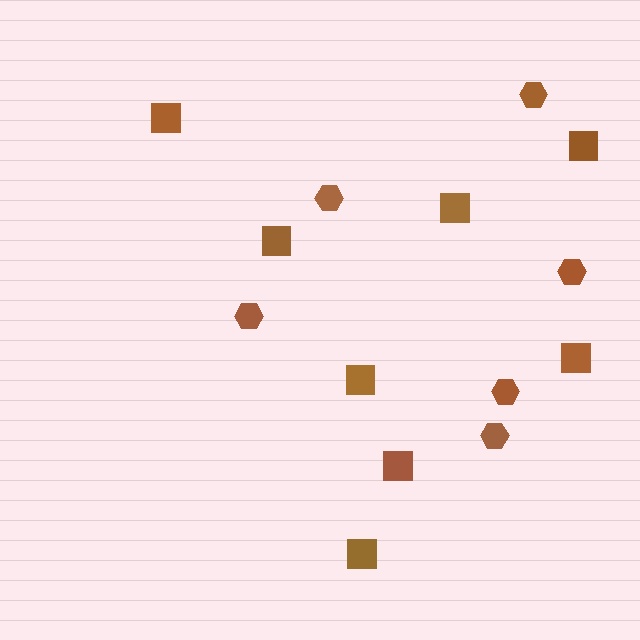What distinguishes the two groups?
There are 2 groups: one group of hexagons (6) and one group of squares (8).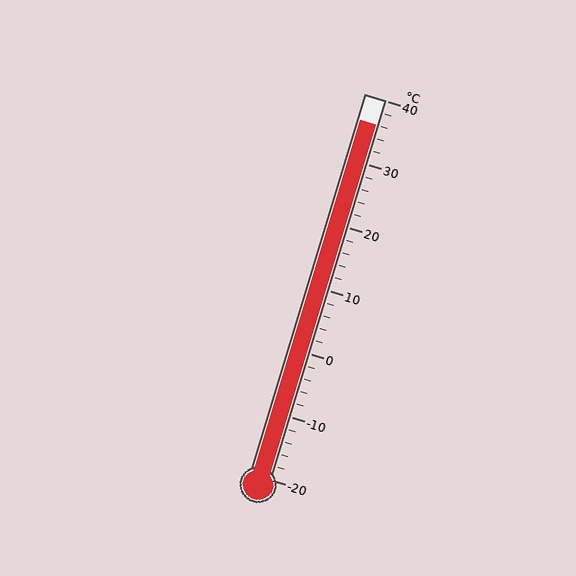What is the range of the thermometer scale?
The thermometer scale ranges from -20°C to 40°C.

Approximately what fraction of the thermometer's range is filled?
The thermometer is filled to approximately 95% of its range.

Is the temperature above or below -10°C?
The temperature is above -10°C.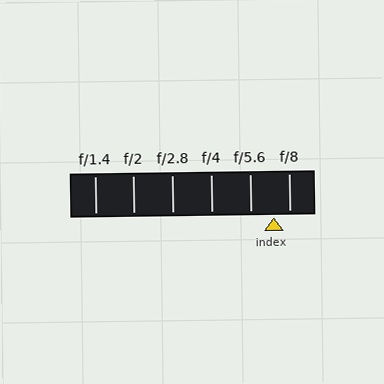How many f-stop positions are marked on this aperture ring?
There are 6 f-stop positions marked.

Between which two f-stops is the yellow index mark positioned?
The index mark is between f/5.6 and f/8.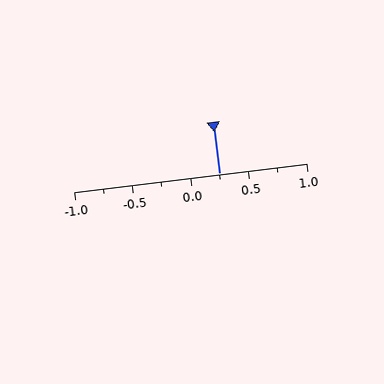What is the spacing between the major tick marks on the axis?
The major ticks are spaced 0.5 apart.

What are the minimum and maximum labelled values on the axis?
The axis runs from -1.0 to 1.0.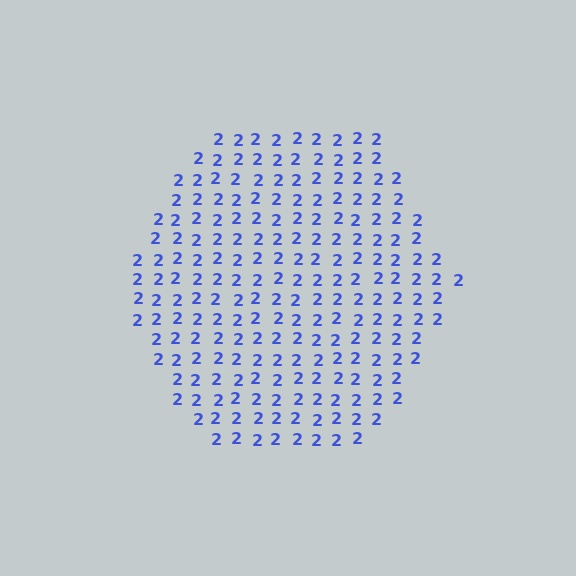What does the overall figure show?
The overall figure shows a hexagon.